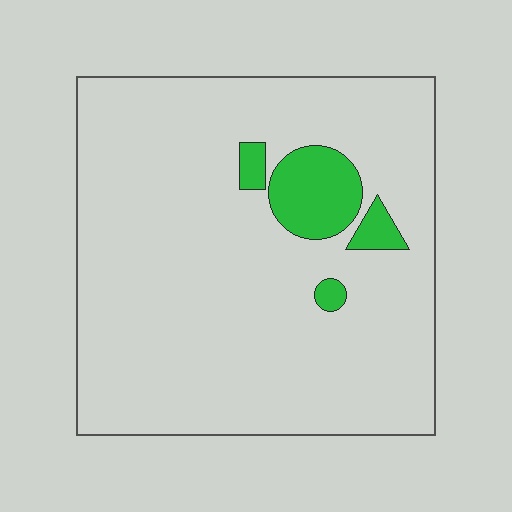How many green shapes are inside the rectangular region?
4.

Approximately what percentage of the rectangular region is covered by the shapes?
Approximately 10%.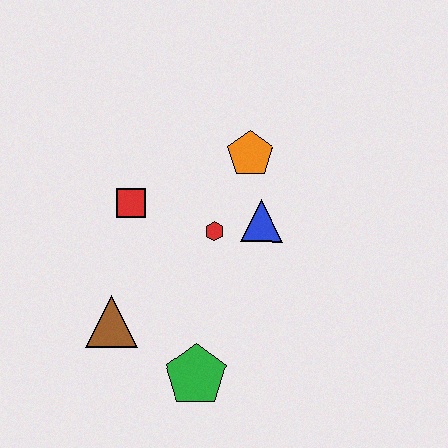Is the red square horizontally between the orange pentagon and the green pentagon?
No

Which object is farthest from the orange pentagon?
The green pentagon is farthest from the orange pentagon.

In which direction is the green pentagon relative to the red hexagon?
The green pentagon is below the red hexagon.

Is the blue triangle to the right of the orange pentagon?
Yes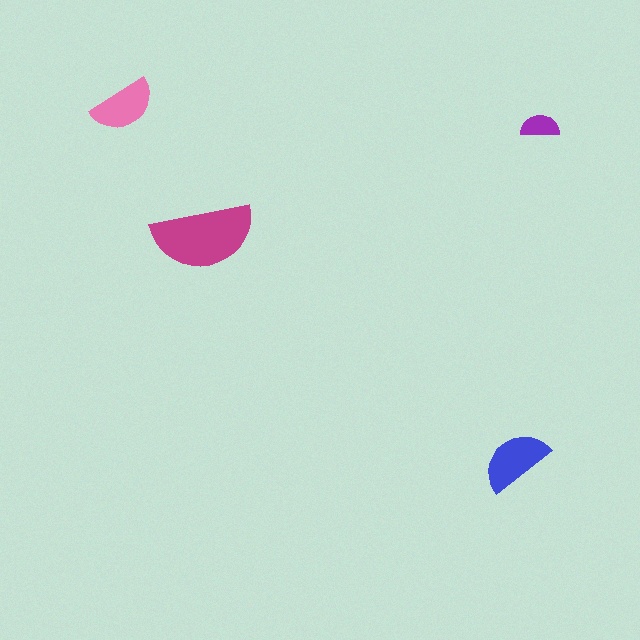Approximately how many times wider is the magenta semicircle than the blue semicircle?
About 1.5 times wider.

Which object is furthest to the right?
The purple semicircle is rightmost.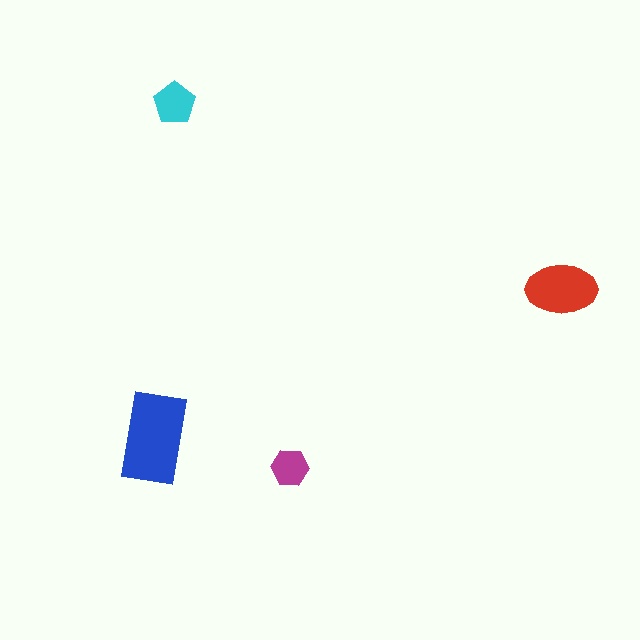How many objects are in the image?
There are 4 objects in the image.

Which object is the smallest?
The magenta hexagon.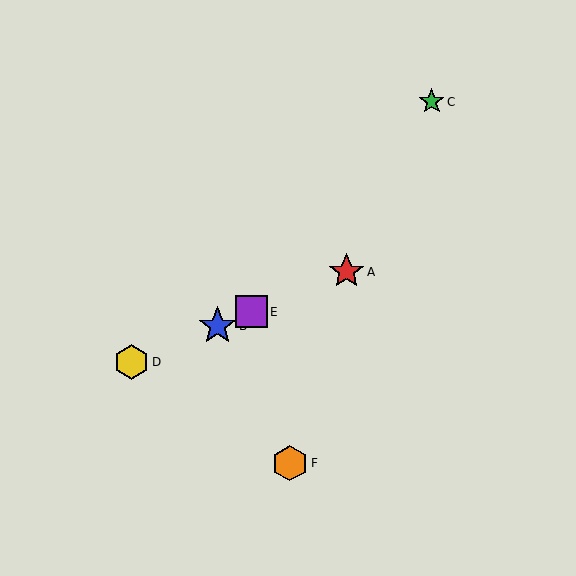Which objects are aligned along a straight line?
Objects A, B, D, E are aligned along a straight line.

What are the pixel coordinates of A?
Object A is at (346, 272).